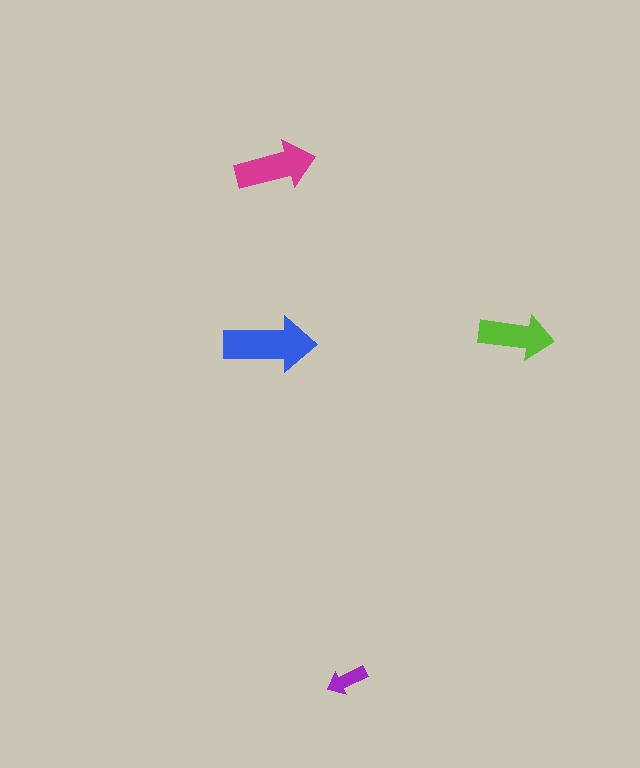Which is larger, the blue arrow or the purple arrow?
The blue one.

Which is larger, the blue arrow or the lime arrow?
The blue one.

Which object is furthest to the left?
The blue arrow is leftmost.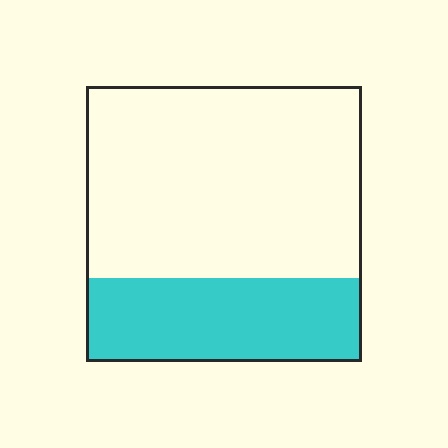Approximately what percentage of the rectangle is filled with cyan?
Approximately 30%.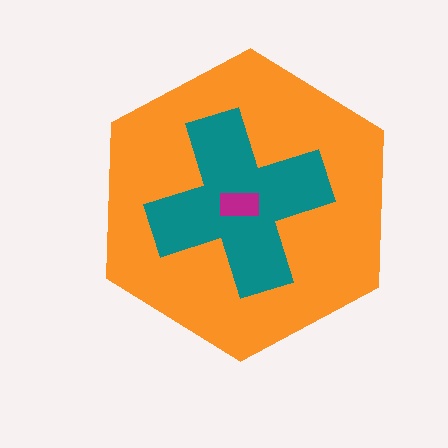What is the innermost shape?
The magenta rectangle.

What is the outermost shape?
The orange hexagon.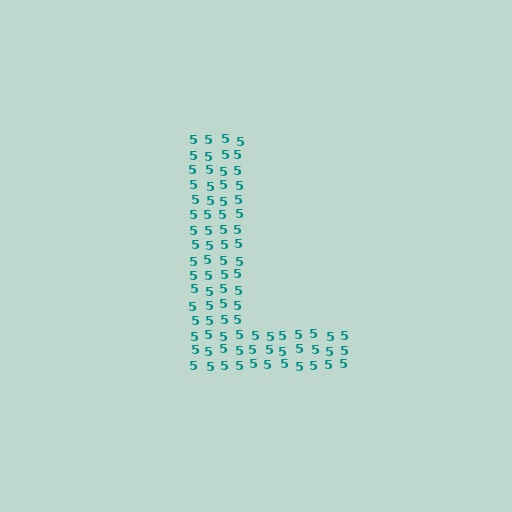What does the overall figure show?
The overall figure shows the letter L.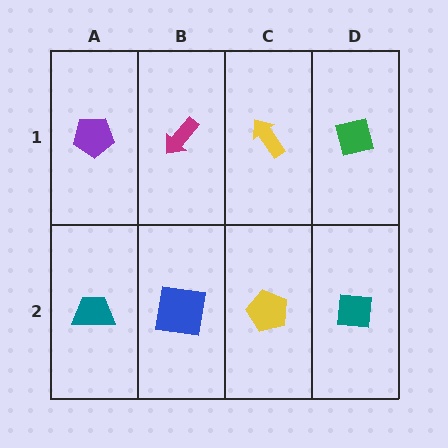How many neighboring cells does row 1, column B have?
3.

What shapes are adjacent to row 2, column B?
A magenta arrow (row 1, column B), a teal trapezoid (row 2, column A), a yellow pentagon (row 2, column C).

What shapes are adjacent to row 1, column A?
A teal trapezoid (row 2, column A), a magenta arrow (row 1, column B).